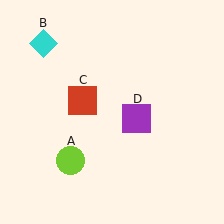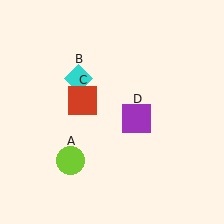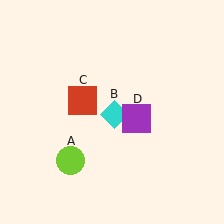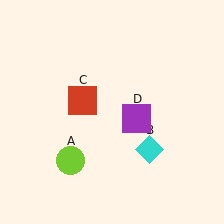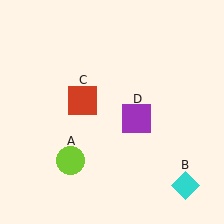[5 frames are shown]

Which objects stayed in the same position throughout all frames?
Lime circle (object A) and red square (object C) and purple square (object D) remained stationary.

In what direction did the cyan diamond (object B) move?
The cyan diamond (object B) moved down and to the right.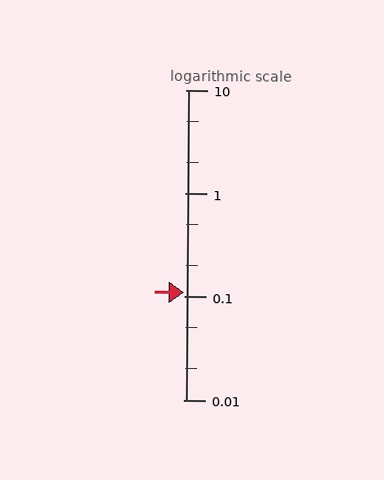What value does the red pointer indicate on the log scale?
The pointer indicates approximately 0.11.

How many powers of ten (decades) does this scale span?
The scale spans 3 decades, from 0.01 to 10.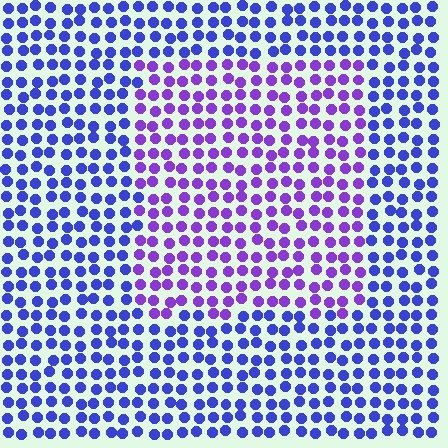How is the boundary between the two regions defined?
The boundary is defined purely by a slight shift in hue (about 36 degrees). Spacing, size, and orientation are identical on both sides.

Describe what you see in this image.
The image is filled with small blue elements in a uniform arrangement. A rectangle-shaped region is visible where the elements are tinted to a slightly different hue, forming a subtle color boundary.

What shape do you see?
I see a rectangle.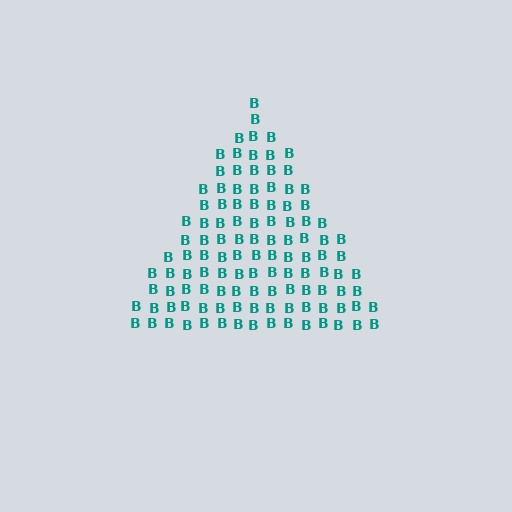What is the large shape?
The large shape is a triangle.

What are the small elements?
The small elements are letter B's.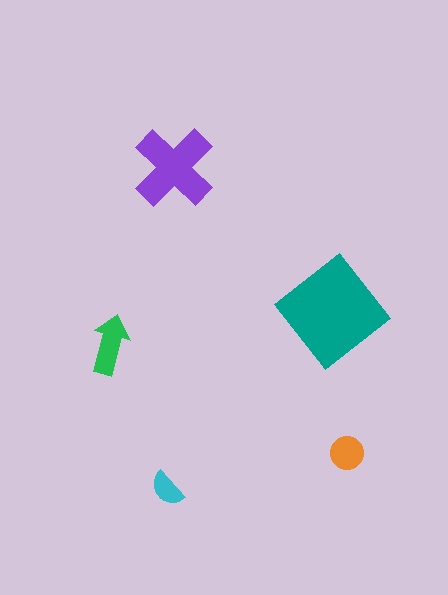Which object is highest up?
The purple cross is topmost.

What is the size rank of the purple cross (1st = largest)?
2nd.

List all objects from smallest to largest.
The cyan semicircle, the orange circle, the green arrow, the purple cross, the teal diamond.